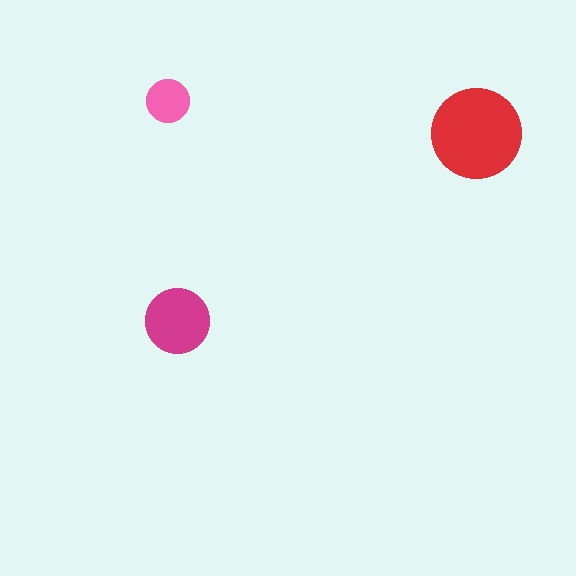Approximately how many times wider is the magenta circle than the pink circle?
About 1.5 times wider.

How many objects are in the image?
There are 3 objects in the image.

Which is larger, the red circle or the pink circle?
The red one.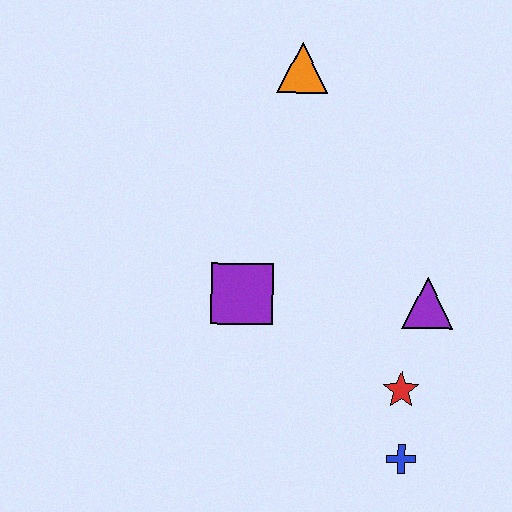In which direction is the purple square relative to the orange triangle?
The purple square is below the orange triangle.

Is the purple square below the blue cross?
No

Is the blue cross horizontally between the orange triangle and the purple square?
No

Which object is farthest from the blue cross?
The orange triangle is farthest from the blue cross.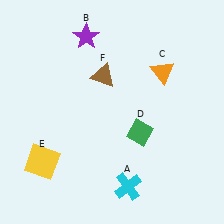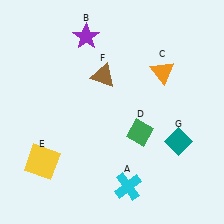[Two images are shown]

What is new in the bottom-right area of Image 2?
A teal diamond (G) was added in the bottom-right area of Image 2.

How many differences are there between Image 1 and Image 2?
There is 1 difference between the two images.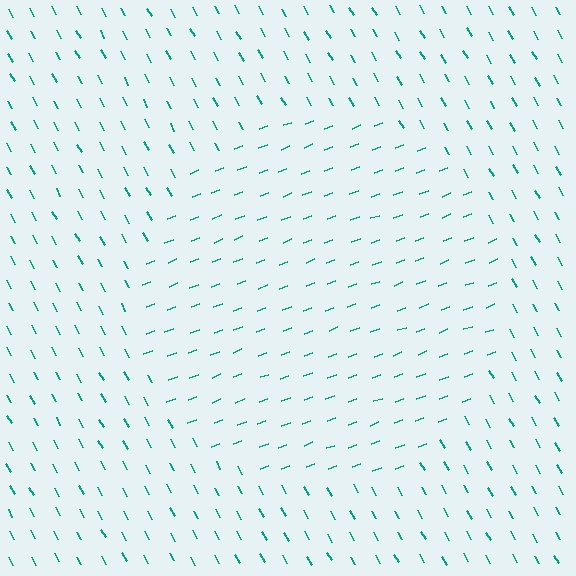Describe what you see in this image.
The image is filled with small teal line segments. A circle region in the image has lines oriented differently from the surrounding lines, creating a visible texture boundary.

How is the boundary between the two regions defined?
The boundary is defined purely by a change in line orientation (approximately 82 degrees difference). All lines are the same color and thickness.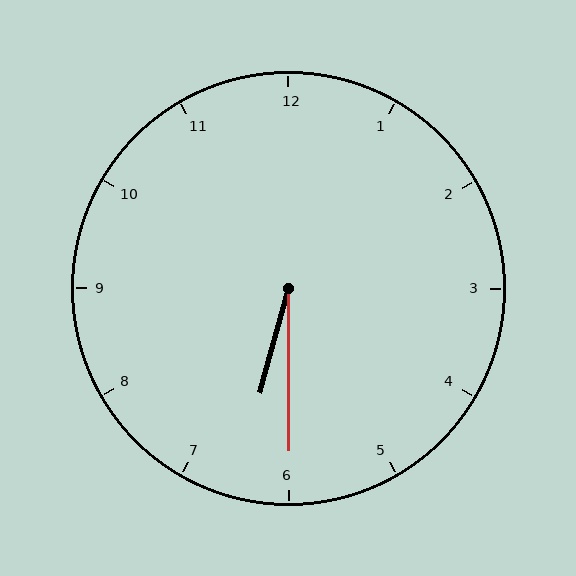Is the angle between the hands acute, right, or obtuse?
It is acute.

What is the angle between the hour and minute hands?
Approximately 15 degrees.